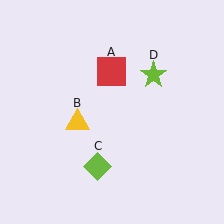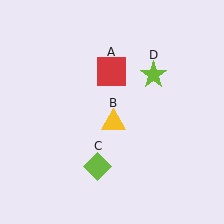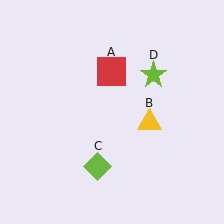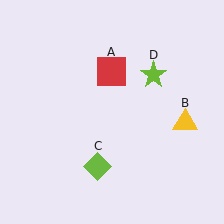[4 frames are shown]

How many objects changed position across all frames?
1 object changed position: yellow triangle (object B).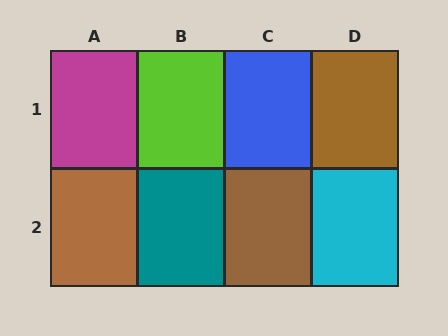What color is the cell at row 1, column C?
Blue.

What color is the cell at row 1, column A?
Magenta.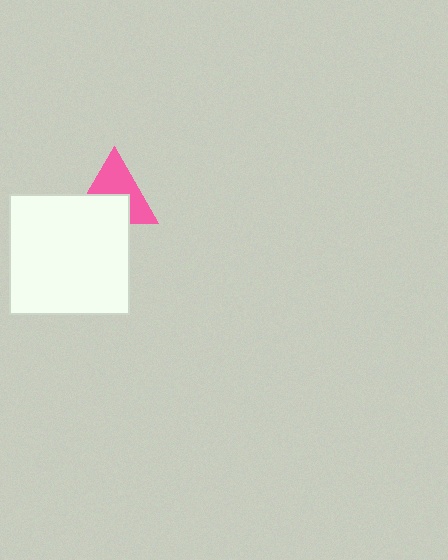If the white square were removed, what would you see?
You would see the complete pink triangle.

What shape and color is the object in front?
The object in front is a white square.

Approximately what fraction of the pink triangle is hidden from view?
Roughly 44% of the pink triangle is hidden behind the white square.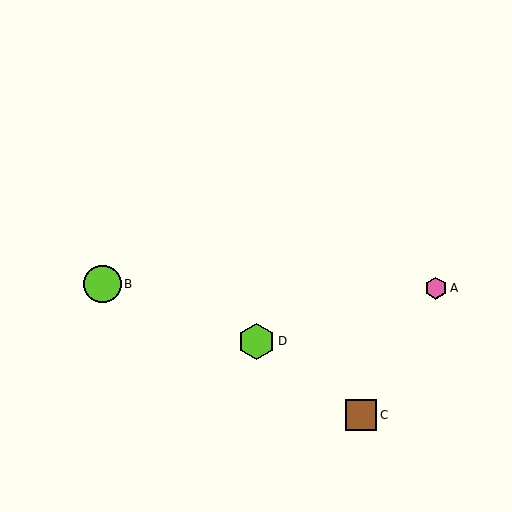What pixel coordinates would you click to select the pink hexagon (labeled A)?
Click at (436, 288) to select the pink hexagon A.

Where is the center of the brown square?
The center of the brown square is at (361, 415).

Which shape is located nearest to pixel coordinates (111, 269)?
The lime circle (labeled B) at (102, 284) is nearest to that location.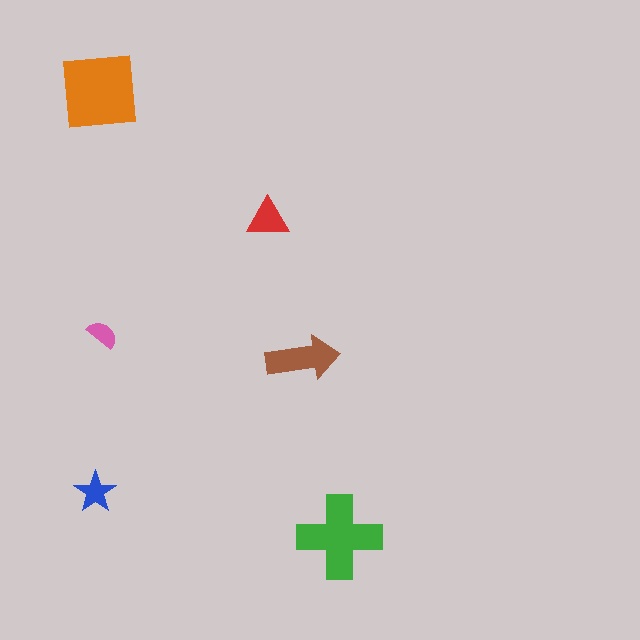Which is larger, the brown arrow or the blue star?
The brown arrow.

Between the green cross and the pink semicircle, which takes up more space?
The green cross.